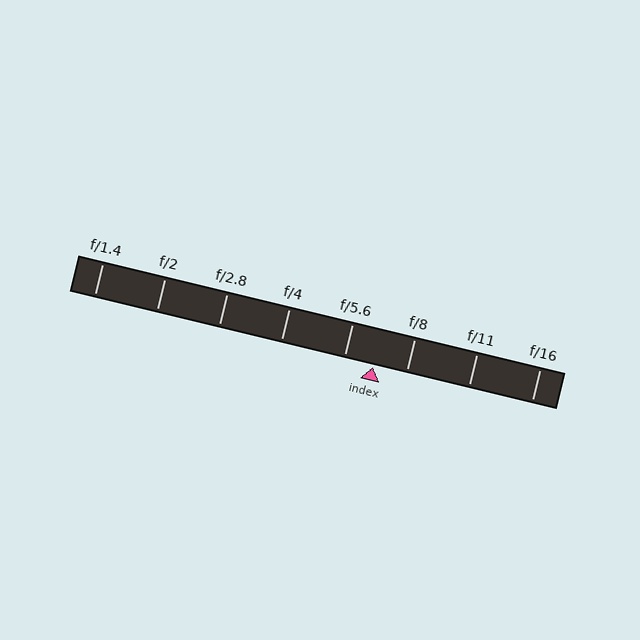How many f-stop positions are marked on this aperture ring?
There are 8 f-stop positions marked.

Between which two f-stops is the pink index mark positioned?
The index mark is between f/5.6 and f/8.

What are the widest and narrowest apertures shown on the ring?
The widest aperture shown is f/1.4 and the narrowest is f/16.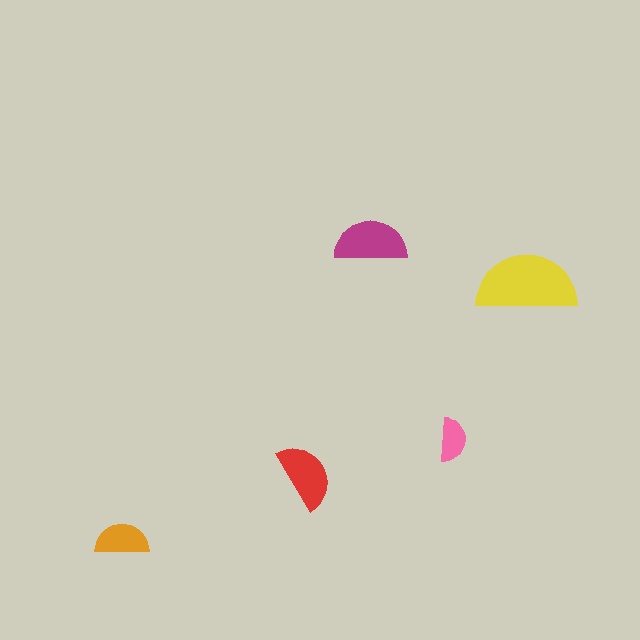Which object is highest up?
The magenta semicircle is topmost.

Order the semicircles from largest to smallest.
the yellow one, the magenta one, the red one, the orange one, the pink one.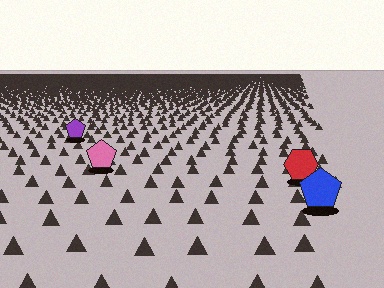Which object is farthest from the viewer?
The purple pentagon is farthest from the viewer. It appears smaller and the ground texture around it is denser.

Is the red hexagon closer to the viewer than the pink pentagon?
Yes. The red hexagon is closer — you can tell from the texture gradient: the ground texture is coarser near it.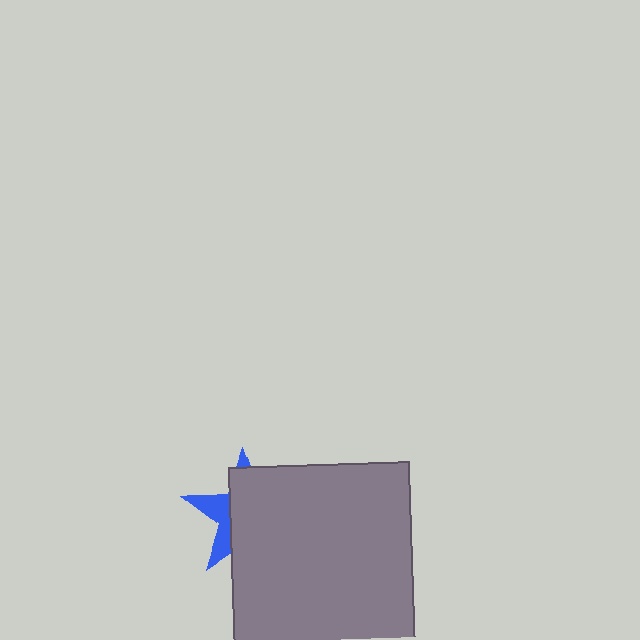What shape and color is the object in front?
The object in front is a gray square.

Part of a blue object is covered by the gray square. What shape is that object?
It is a star.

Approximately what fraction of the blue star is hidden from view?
Roughly 69% of the blue star is hidden behind the gray square.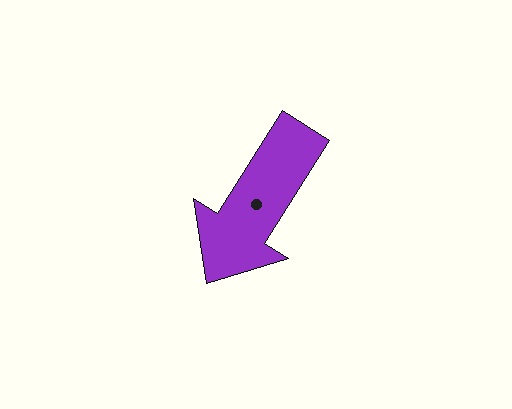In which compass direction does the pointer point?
Southwest.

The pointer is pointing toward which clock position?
Roughly 7 o'clock.